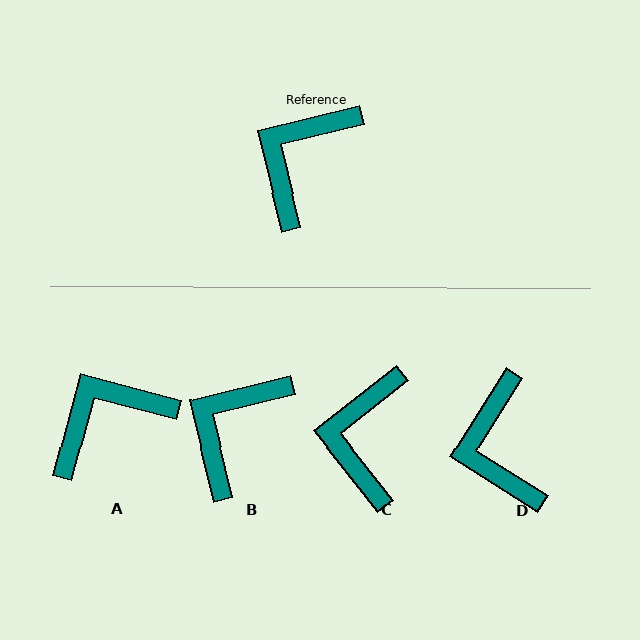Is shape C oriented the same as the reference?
No, it is off by about 25 degrees.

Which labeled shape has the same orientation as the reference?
B.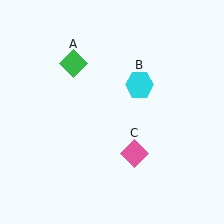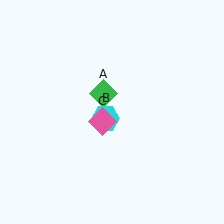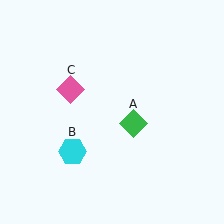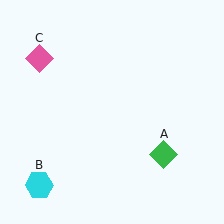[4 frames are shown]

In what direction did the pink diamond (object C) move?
The pink diamond (object C) moved up and to the left.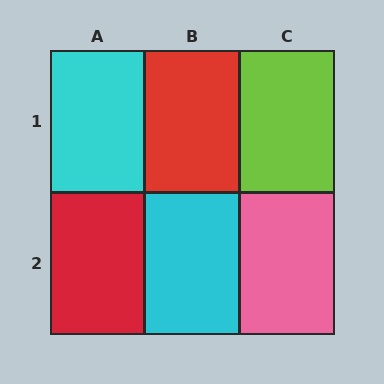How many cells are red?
2 cells are red.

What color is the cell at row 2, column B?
Cyan.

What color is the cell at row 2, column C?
Pink.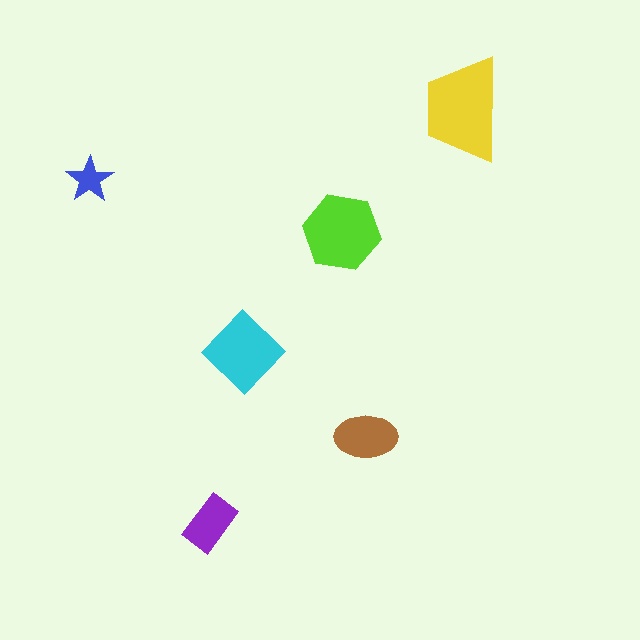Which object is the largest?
The yellow trapezoid.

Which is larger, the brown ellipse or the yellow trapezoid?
The yellow trapezoid.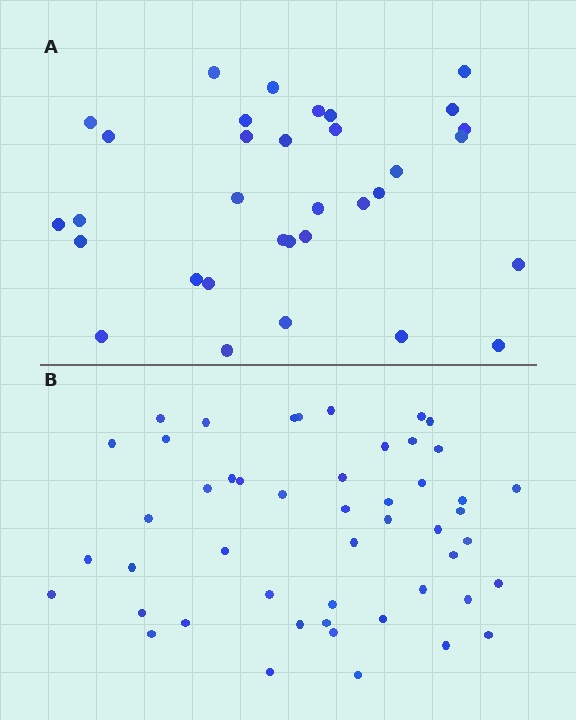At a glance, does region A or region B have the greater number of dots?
Region B (the bottom region) has more dots.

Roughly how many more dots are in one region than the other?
Region B has approximately 15 more dots than region A.